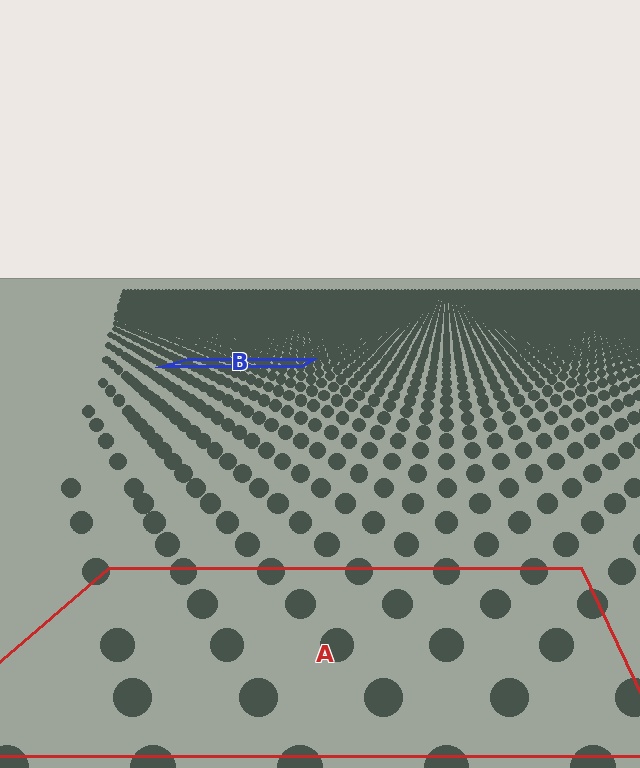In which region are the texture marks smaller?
The texture marks are smaller in region B, because it is farther away.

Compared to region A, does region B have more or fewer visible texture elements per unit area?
Region B has more texture elements per unit area — they are packed more densely because it is farther away.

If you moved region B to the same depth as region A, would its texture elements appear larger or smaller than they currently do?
They would appear larger. At a closer depth, the same texture elements are projected at a bigger on-screen size.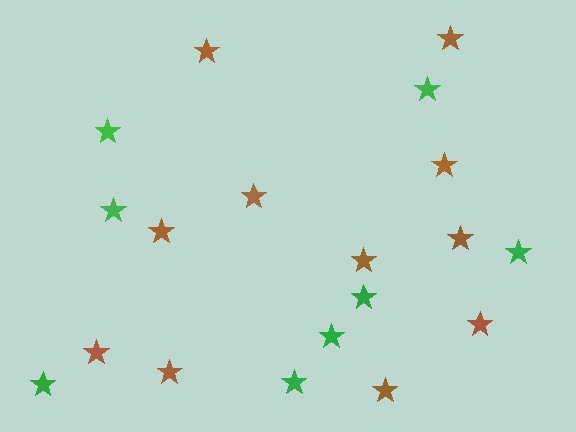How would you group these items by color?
There are 2 groups: one group of green stars (8) and one group of brown stars (11).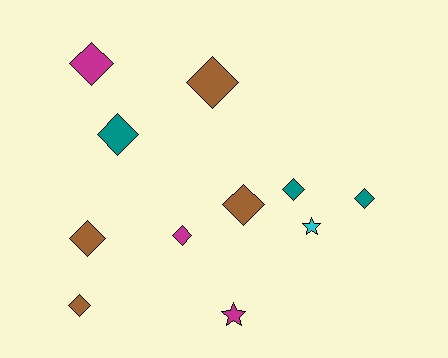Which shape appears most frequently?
Diamond, with 9 objects.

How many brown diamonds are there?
There are 4 brown diamonds.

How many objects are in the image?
There are 11 objects.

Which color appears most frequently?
Brown, with 4 objects.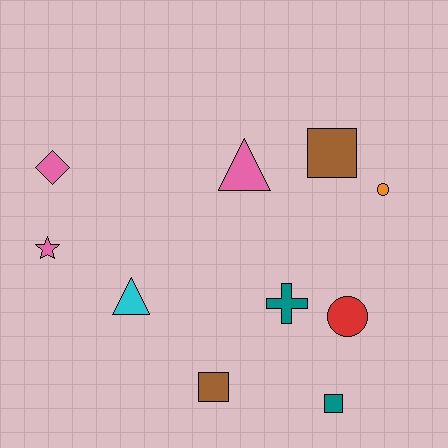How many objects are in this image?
There are 10 objects.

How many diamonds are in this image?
There is 1 diamond.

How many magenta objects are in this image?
There are no magenta objects.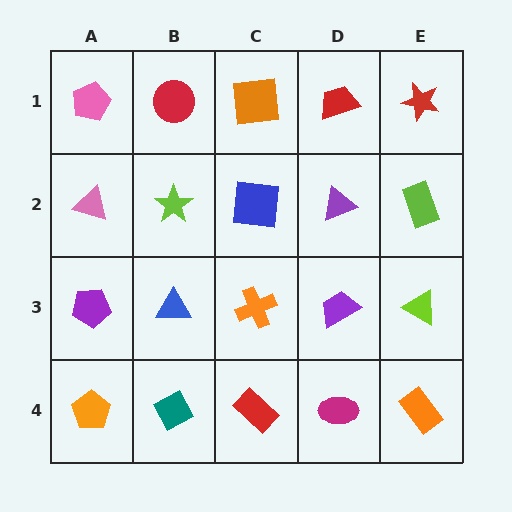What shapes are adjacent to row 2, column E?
A red star (row 1, column E), a lime triangle (row 3, column E), a purple triangle (row 2, column D).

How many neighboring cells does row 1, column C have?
3.